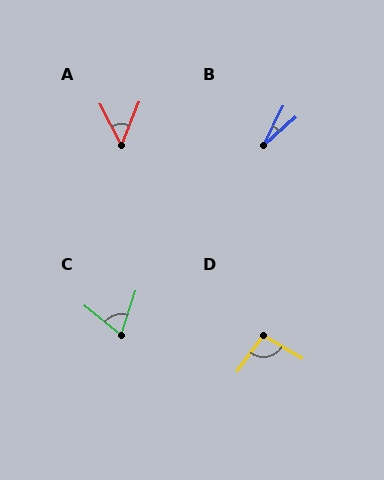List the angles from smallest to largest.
B (22°), A (48°), C (69°), D (95°).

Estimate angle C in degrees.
Approximately 69 degrees.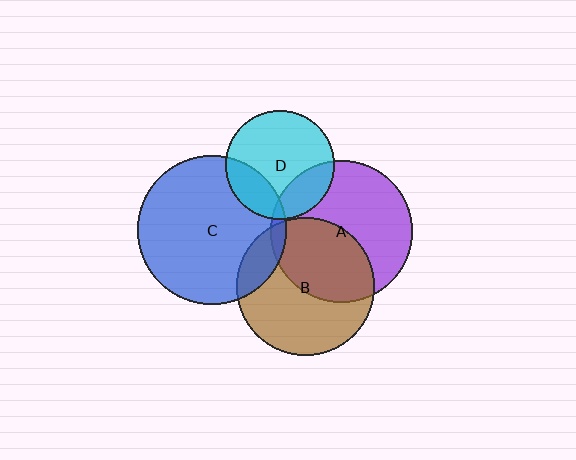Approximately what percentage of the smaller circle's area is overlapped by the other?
Approximately 5%.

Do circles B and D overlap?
Yes.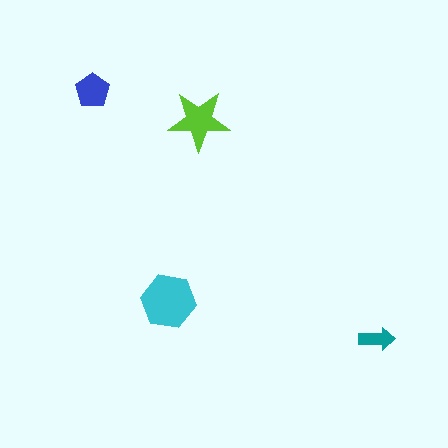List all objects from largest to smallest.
The cyan hexagon, the lime star, the blue pentagon, the teal arrow.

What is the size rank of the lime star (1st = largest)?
2nd.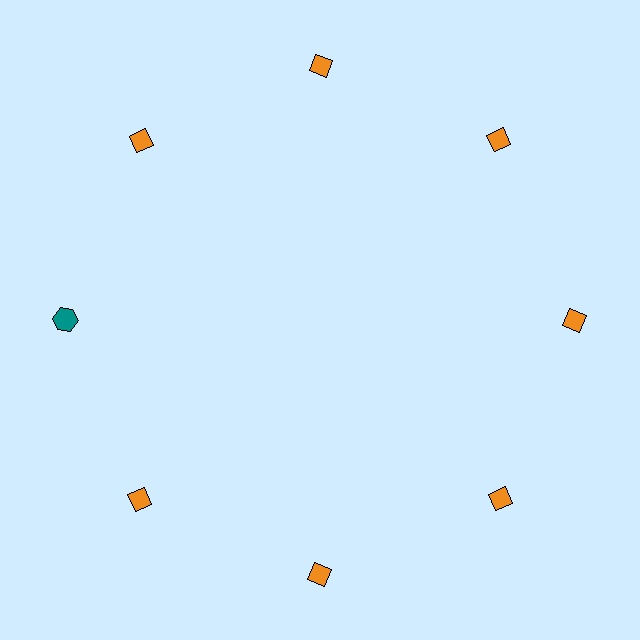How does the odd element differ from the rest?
It differs in both color (teal instead of orange) and shape (hexagon instead of diamond).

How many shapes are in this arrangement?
There are 8 shapes arranged in a ring pattern.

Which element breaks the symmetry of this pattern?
The teal hexagon at roughly the 9 o'clock position breaks the symmetry. All other shapes are orange diamonds.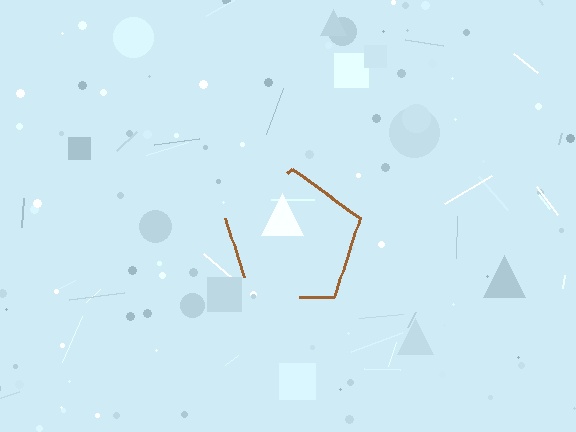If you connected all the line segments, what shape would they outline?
They would outline a pentagon.